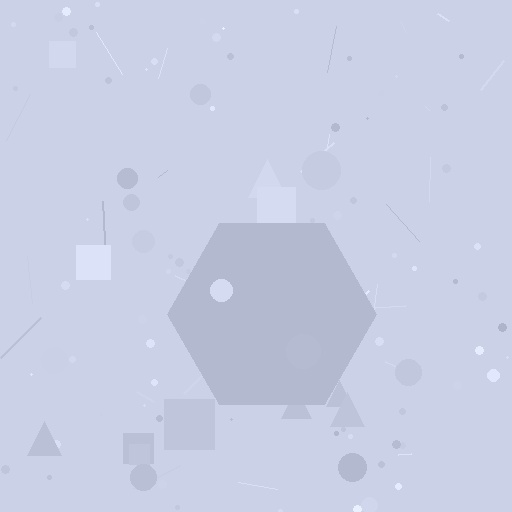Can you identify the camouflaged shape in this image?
The camouflaged shape is a hexagon.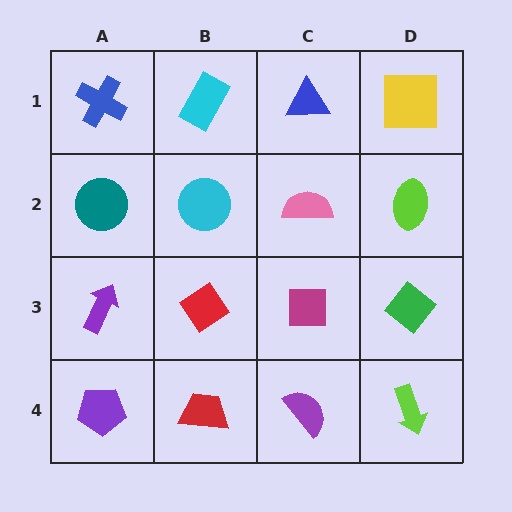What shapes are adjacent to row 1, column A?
A teal circle (row 2, column A), a cyan rectangle (row 1, column B).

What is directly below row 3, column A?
A purple pentagon.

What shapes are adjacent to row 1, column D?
A lime ellipse (row 2, column D), a blue triangle (row 1, column C).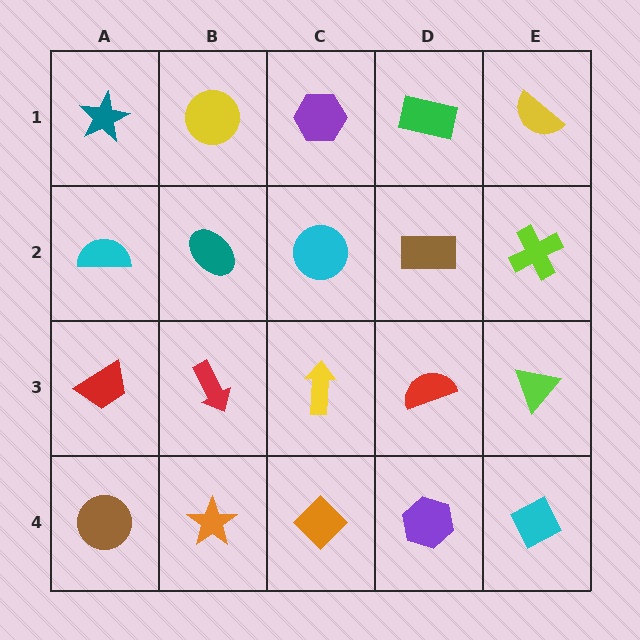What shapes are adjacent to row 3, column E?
A lime cross (row 2, column E), a cyan diamond (row 4, column E), a red semicircle (row 3, column D).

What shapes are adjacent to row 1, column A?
A cyan semicircle (row 2, column A), a yellow circle (row 1, column B).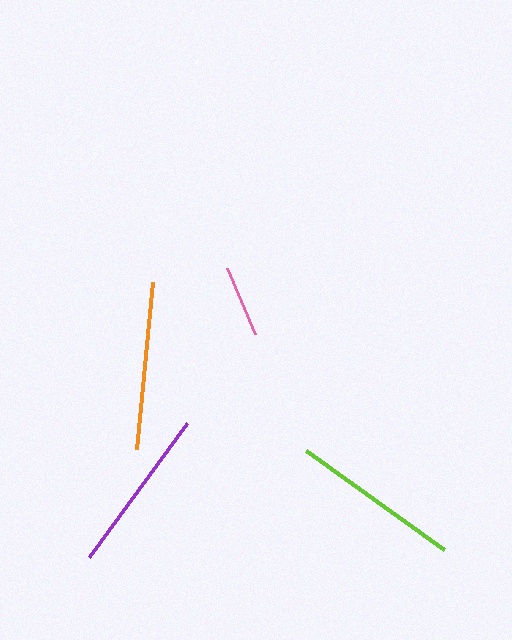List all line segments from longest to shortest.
From longest to shortest: lime, orange, purple, pink.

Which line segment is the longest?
The lime line is the longest at approximately 171 pixels.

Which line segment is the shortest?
The pink line is the shortest at approximately 72 pixels.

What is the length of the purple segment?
The purple segment is approximately 166 pixels long.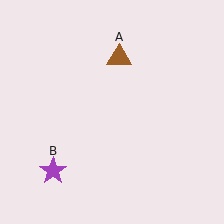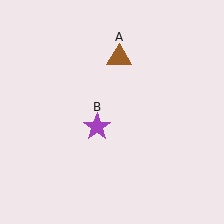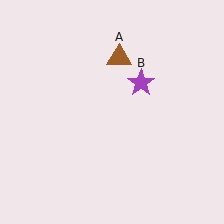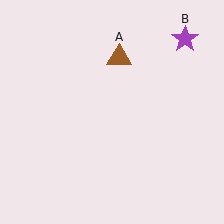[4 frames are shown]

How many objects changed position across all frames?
1 object changed position: purple star (object B).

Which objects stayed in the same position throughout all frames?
Brown triangle (object A) remained stationary.